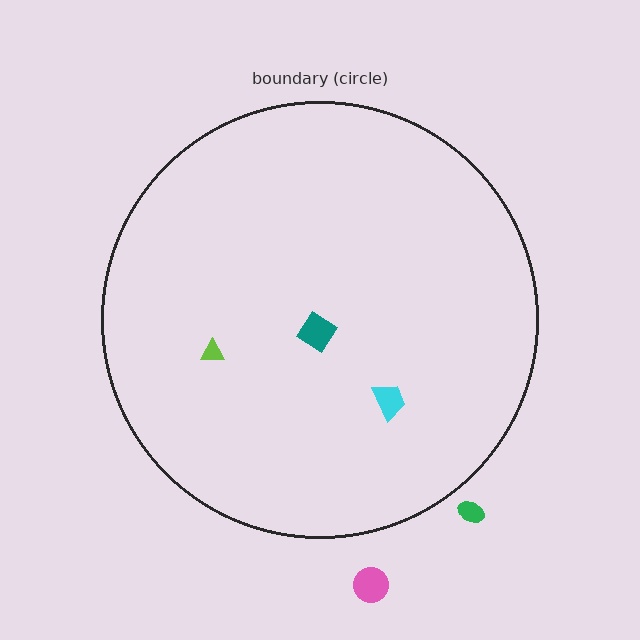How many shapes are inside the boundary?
3 inside, 2 outside.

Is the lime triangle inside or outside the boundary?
Inside.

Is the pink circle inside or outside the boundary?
Outside.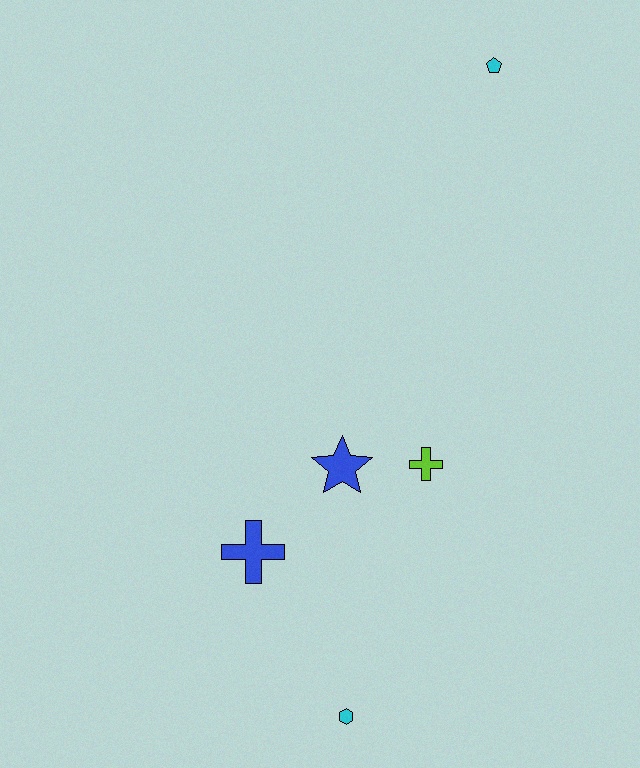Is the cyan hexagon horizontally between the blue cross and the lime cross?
Yes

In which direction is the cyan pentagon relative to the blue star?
The cyan pentagon is above the blue star.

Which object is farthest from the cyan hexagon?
The cyan pentagon is farthest from the cyan hexagon.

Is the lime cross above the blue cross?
Yes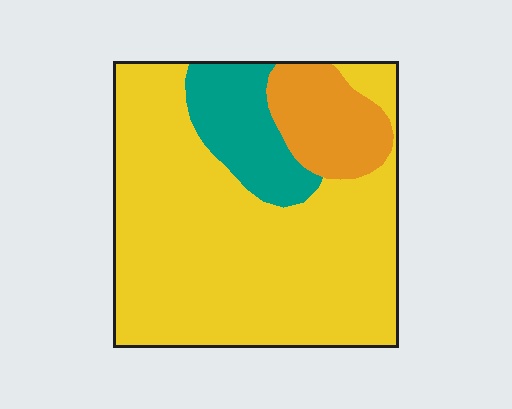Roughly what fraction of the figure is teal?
Teal takes up less than a quarter of the figure.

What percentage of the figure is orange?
Orange takes up about one eighth (1/8) of the figure.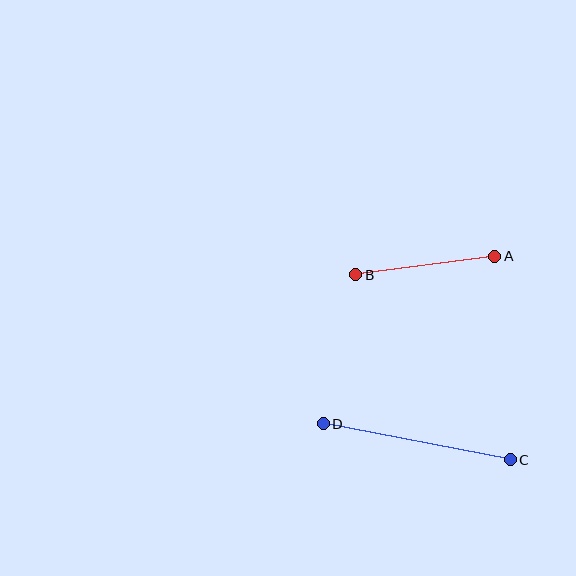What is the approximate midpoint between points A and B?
The midpoint is at approximately (425, 265) pixels.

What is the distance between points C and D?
The distance is approximately 191 pixels.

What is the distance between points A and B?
The distance is approximately 140 pixels.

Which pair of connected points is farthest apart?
Points C and D are farthest apart.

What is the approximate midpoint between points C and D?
The midpoint is at approximately (417, 442) pixels.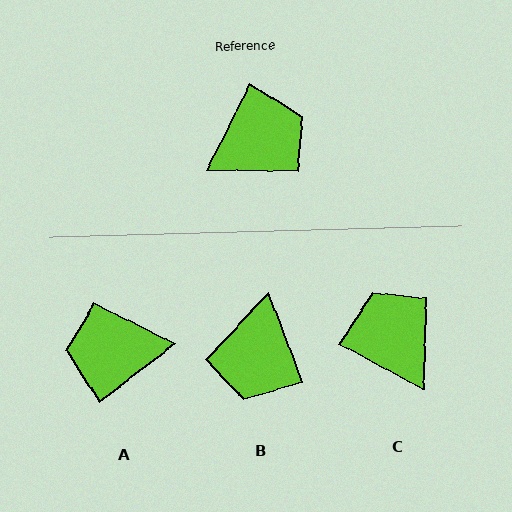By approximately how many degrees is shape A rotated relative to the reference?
Approximately 154 degrees counter-clockwise.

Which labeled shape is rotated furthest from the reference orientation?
A, about 154 degrees away.